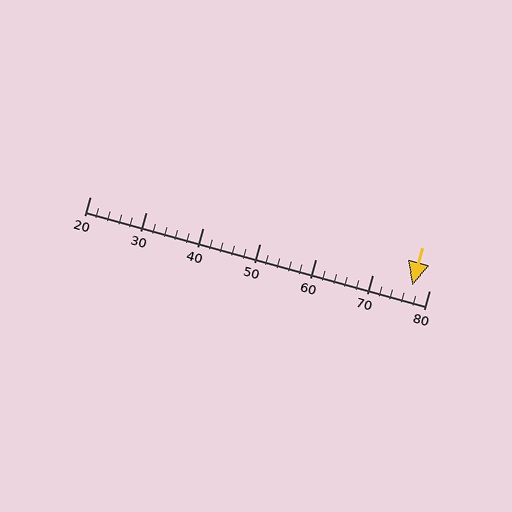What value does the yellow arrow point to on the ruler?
The yellow arrow points to approximately 77.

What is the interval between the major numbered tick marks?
The major tick marks are spaced 10 units apart.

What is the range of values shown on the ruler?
The ruler shows values from 20 to 80.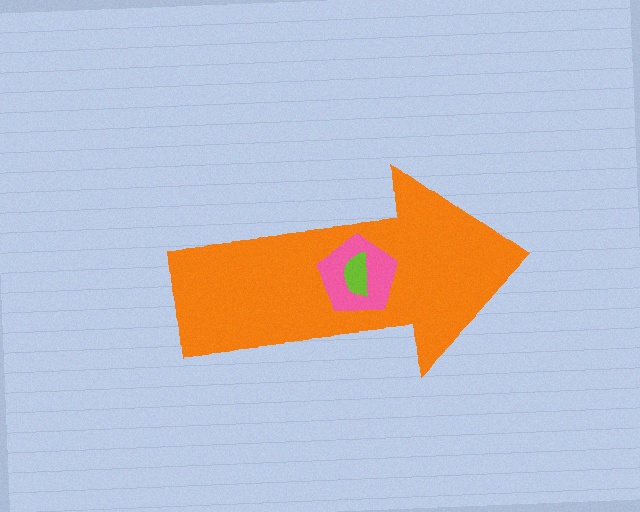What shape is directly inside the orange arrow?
The pink pentagon.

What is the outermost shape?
The orange arrow.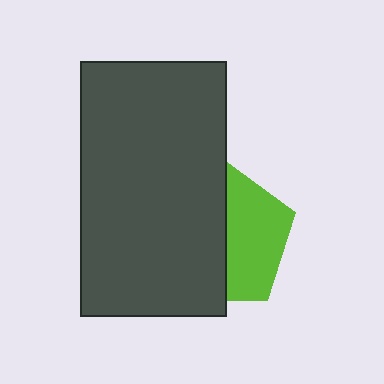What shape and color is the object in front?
The object in front is a dark gray rectangle.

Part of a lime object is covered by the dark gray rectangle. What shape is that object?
It is a pentagon.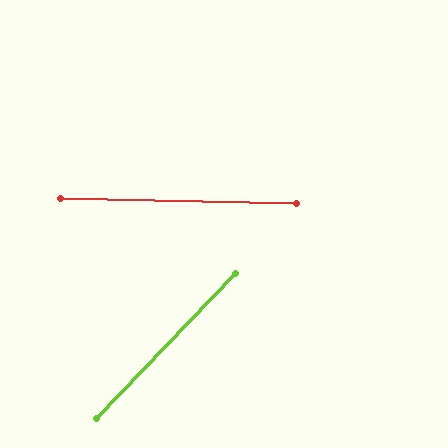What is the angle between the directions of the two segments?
Approximately 48 degrees.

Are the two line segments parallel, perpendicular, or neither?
Neither parallel nor perpendicular — they differ by about 48°.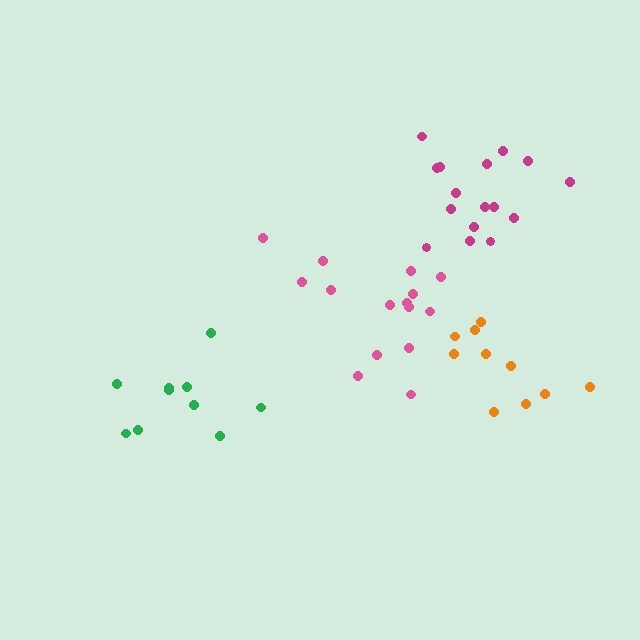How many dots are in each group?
Group 1: 10 dots, Group 2: 10 dots, Group 3: 15 dots, Group 4: 16 dots (51 total).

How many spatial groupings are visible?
There are 4 spatial groupings.